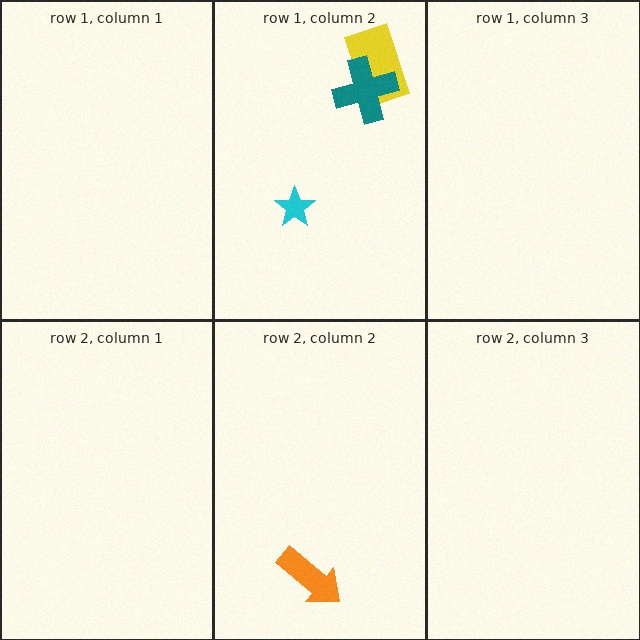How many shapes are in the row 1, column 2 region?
3.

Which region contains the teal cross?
The row 1, column 2 region.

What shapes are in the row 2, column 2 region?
The orange arrow.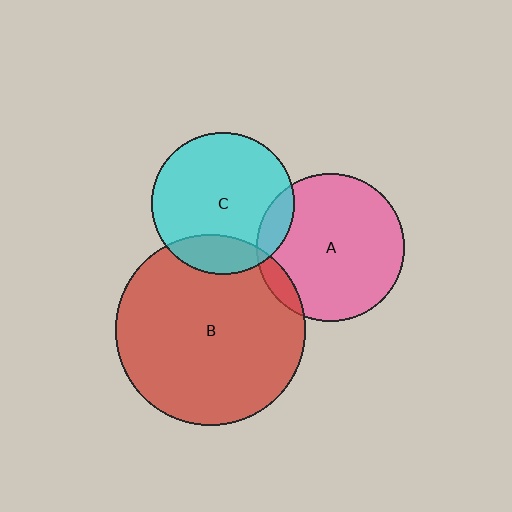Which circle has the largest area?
Circle B (red).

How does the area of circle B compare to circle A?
Approximately 1.6 times.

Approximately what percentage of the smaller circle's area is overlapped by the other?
Approximately 20%.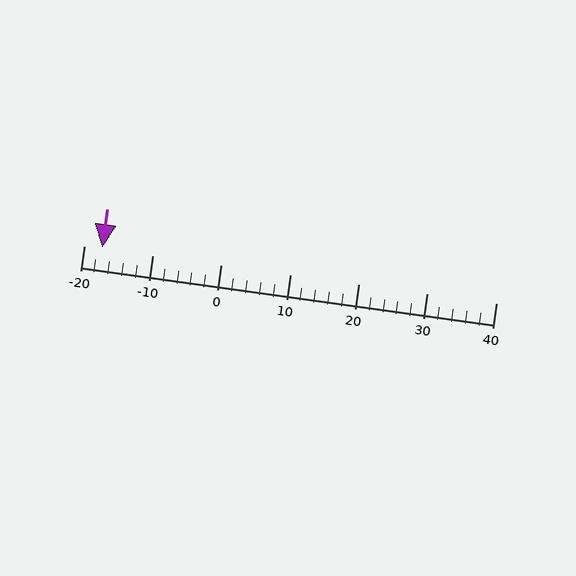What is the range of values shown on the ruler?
The ruler shows values from -20 to 40.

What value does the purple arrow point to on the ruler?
The purple arrow points to approximately -17.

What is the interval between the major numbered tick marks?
The major tick marks are spaced 10 units apart.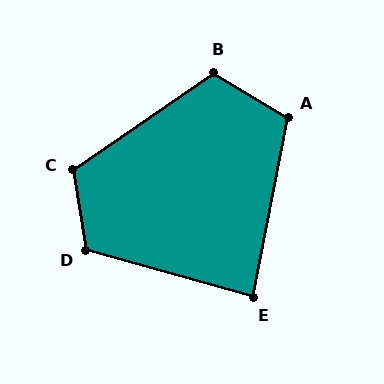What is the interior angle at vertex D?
Approximately 115 degrees (obtuse).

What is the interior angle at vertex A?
Approximately 110 degrees (obtuse).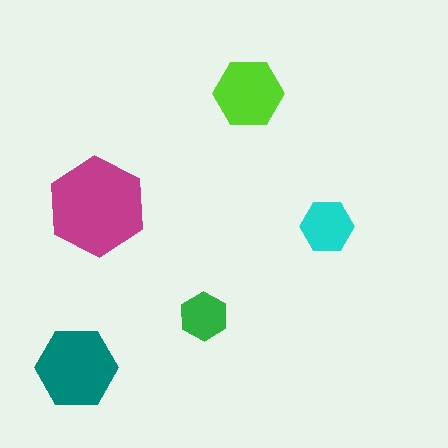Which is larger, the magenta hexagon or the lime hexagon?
The magenta one.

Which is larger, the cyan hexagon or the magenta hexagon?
The magenta one.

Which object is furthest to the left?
The teal hexagon is leftmost.